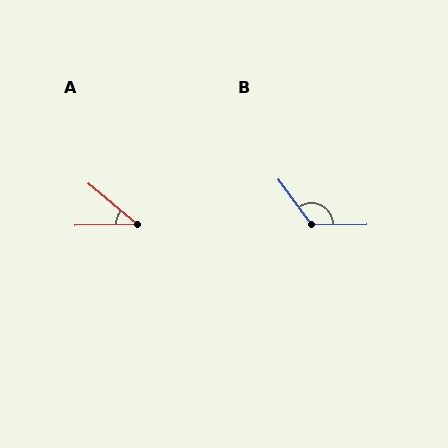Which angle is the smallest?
A, at approximately 41 degrees.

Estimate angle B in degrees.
Approximately 126 degrees.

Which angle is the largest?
B, at approximately 126 degrees.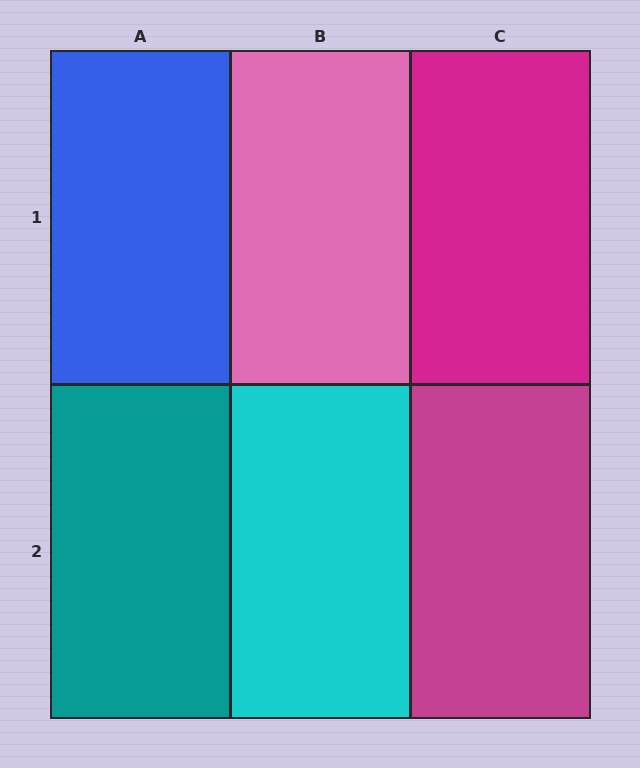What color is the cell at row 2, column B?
Cyan.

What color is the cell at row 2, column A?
Teal.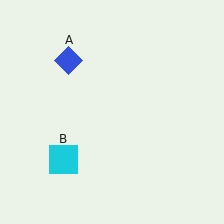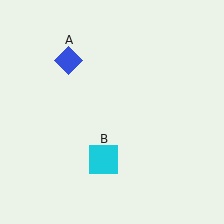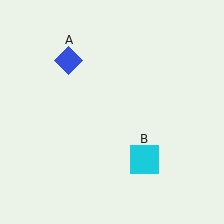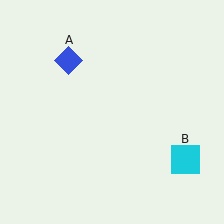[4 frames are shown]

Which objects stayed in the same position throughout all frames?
Blue diamond (object A) remained stationary.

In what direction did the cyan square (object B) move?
The cyan square (object B) moved right.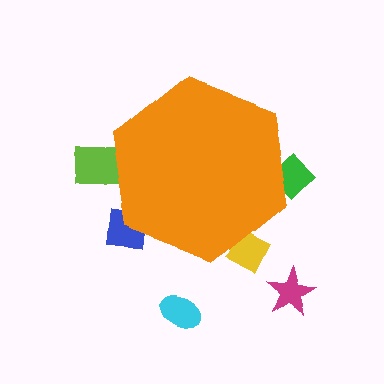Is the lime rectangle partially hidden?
Yes, the lime rectangle is partially hidden behind the orange hexagon.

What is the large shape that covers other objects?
An orange hexagon.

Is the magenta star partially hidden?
No, the magenta star is fully visible.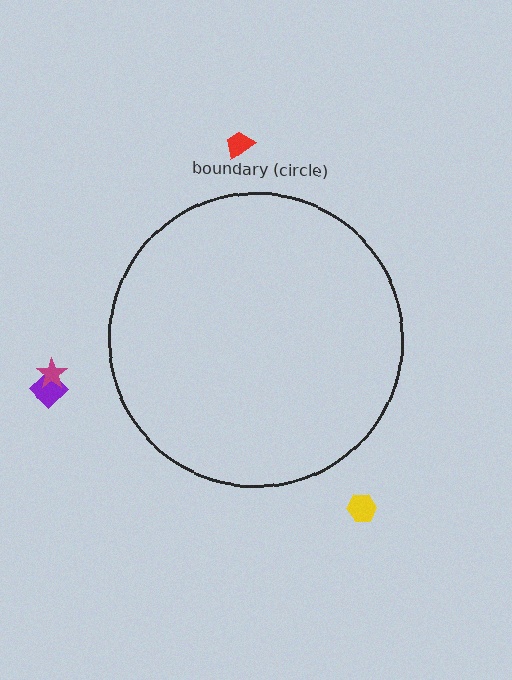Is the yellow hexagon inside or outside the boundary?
Outside.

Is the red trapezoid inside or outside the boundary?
Outside.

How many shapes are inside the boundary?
0 inside, 4 outside.